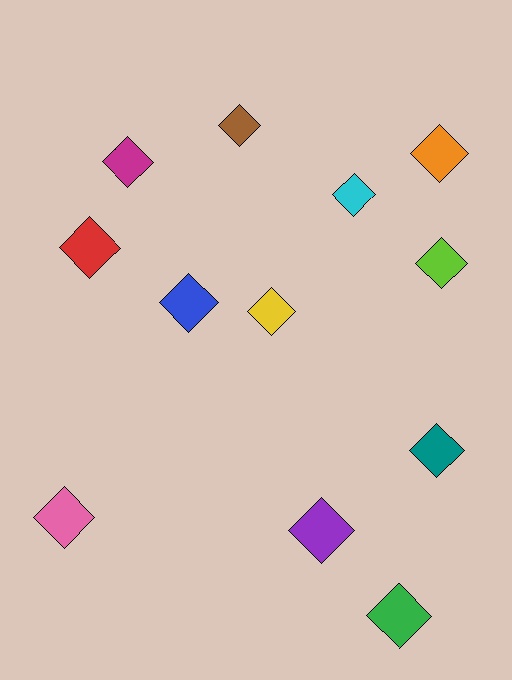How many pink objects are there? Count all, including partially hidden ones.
There is 1 pink object.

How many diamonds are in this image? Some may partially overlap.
There are 12 diamonds.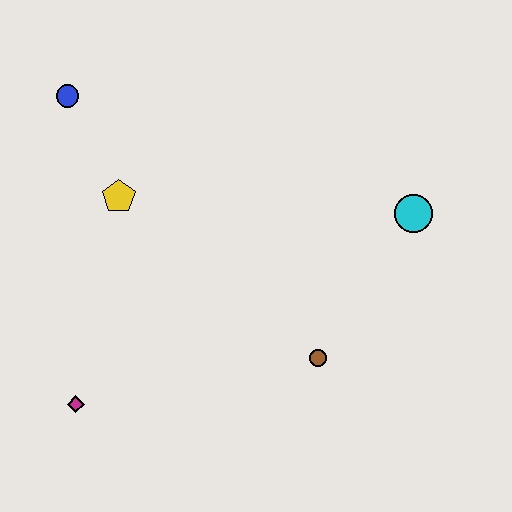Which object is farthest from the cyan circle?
The magenta diamond is farthest from the cyan circle.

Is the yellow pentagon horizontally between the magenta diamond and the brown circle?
Yes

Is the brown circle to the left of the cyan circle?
Yes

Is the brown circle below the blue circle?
Yes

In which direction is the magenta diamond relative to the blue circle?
The magenta diamond is below the blue circle.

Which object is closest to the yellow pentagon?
The blue circle is closest to the yellow pentagon.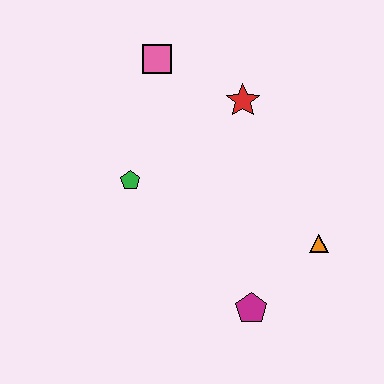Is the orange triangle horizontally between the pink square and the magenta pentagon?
No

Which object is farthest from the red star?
The magenta pentagon is farthest from the red star.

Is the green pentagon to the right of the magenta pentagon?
No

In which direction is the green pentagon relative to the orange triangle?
The green pentagon is to the left of the orange triangle.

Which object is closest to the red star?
The pink square is closest to the red star.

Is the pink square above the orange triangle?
Yes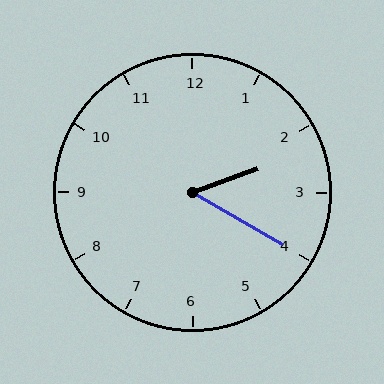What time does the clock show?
2:20.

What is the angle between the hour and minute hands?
Approximately 50 degrees.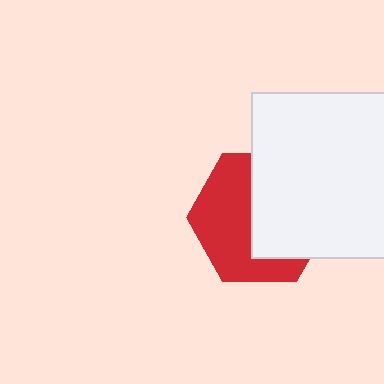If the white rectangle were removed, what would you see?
You would see the complete red hexagon.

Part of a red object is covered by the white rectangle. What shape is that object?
It is a hexagon.